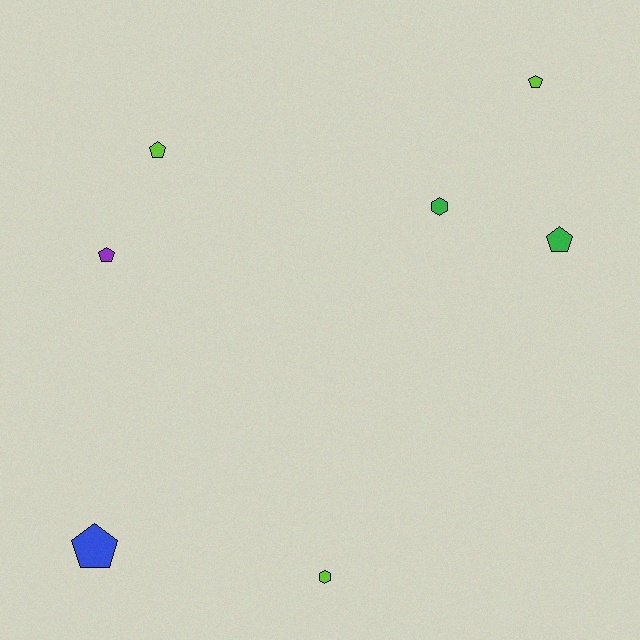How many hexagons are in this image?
There are 2 hexagons.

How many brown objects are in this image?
There are no brown objects.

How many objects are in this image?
There are 7 objects.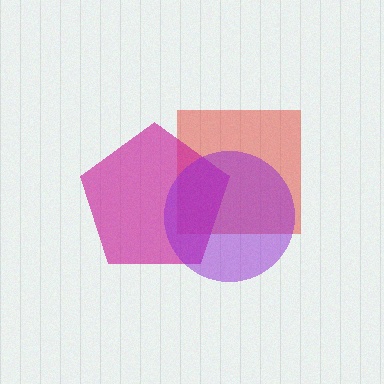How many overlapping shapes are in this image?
There are 3 overlapping shapes in the image.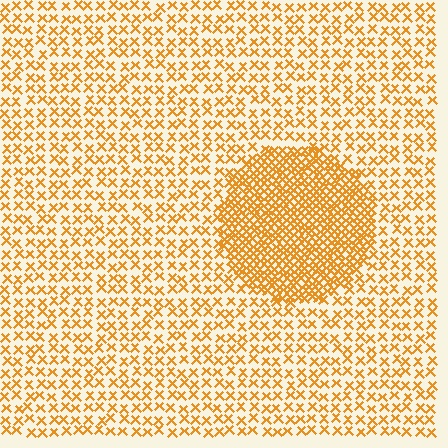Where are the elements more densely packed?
The elements are more densely packed inside the circle boundary.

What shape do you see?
I see a circle.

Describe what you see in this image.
The image contains small orange elements arranged at two different densities. A circle-shaped region is visible where the elements are more densely packed than the surrounding area.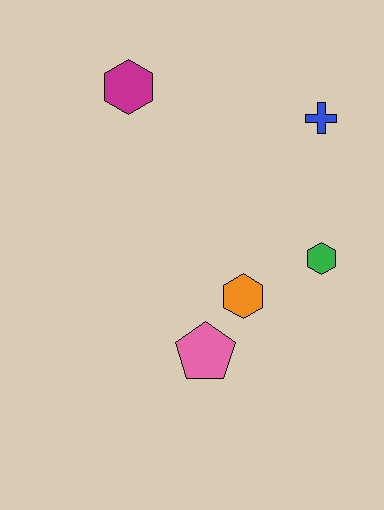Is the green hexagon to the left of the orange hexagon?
No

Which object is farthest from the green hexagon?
The magenta hexagon is farthest from the green hexagon.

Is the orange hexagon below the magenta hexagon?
Yes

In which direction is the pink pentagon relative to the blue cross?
The pink pentagon is below the blue cross.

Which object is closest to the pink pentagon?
The orange hexagon is closest to the pink pentagon.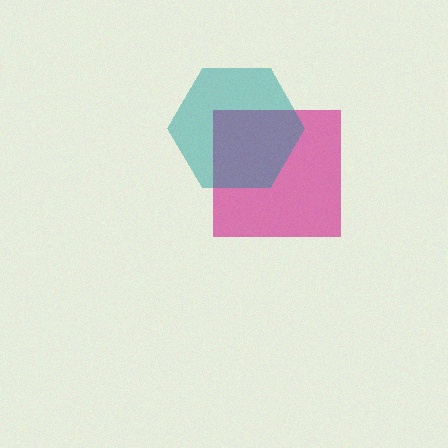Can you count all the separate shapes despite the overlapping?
Yes, there are 2 separate shapes.